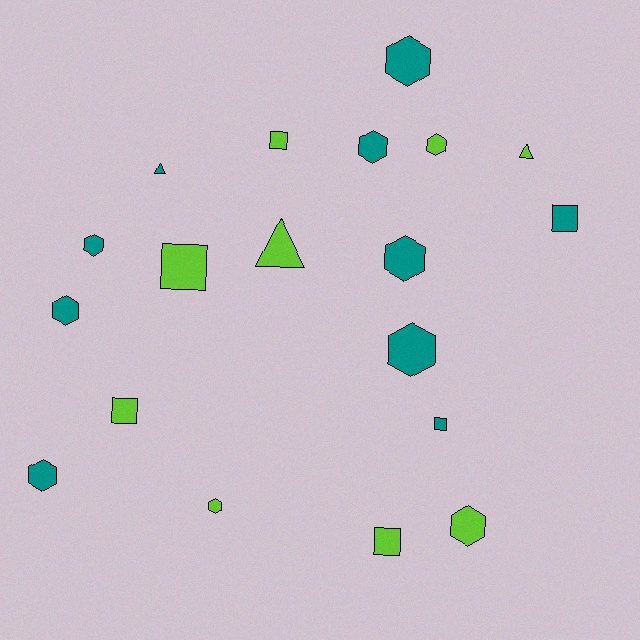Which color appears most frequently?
Teal, with 10 objects.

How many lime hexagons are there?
There are 3 lime hexagons.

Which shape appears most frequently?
Hexagon, with 10 objects.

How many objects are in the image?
There are 19 objects.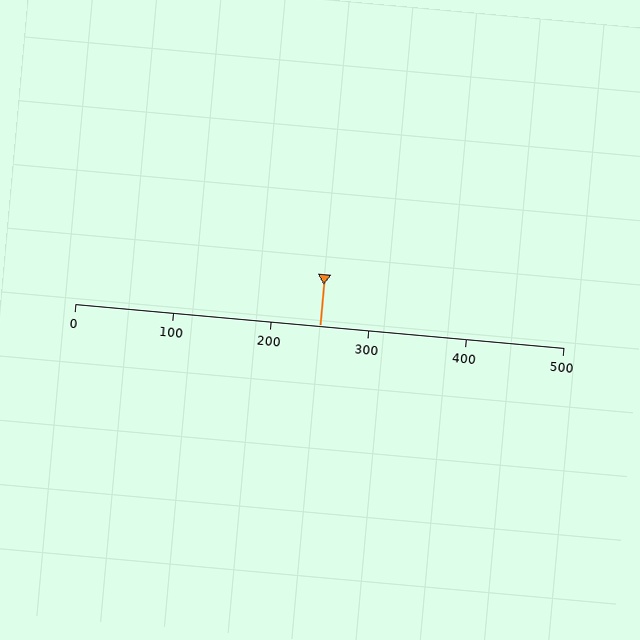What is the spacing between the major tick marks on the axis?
The major ticks are spaced 100 apart.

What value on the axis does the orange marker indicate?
The marker indicates approximately 250.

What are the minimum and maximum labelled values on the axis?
The axis runs from 0 to 500.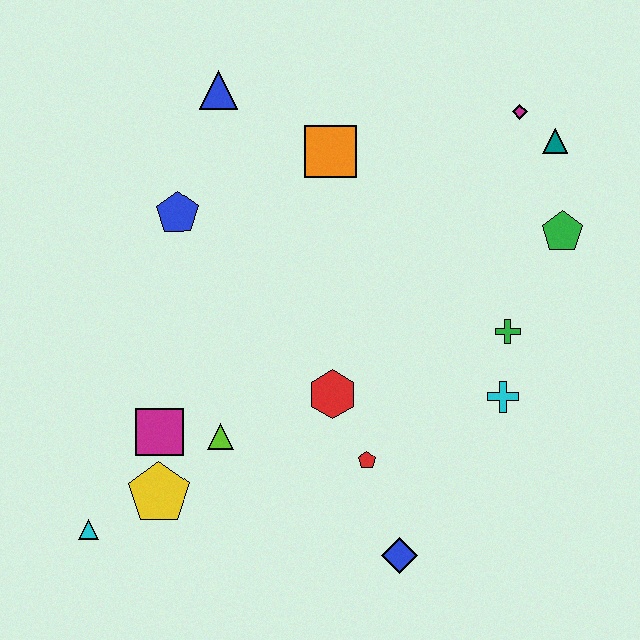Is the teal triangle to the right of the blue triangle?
Yes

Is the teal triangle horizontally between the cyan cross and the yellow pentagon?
No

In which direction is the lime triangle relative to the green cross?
The lime triangle is to the left of the green cross.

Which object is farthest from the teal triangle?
The cyan triangle is farthest from the teal triangle.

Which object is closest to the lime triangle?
The magenta square is closest to the lime triangle.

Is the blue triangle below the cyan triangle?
No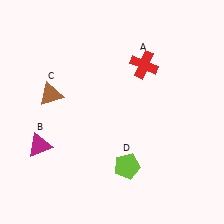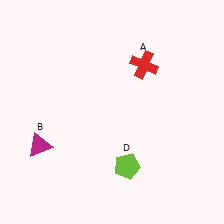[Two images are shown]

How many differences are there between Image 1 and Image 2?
There is 1 difference between the two images.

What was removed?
The brown triangle (C) was removed in Image 2.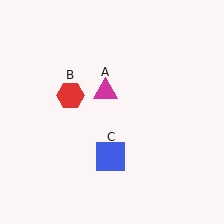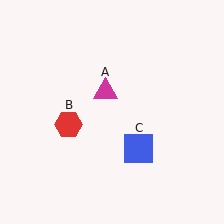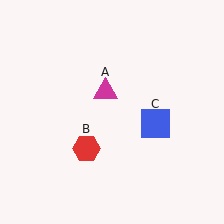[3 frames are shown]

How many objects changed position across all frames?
2 objects changed position: red hexagon (object B), blue square (object C).